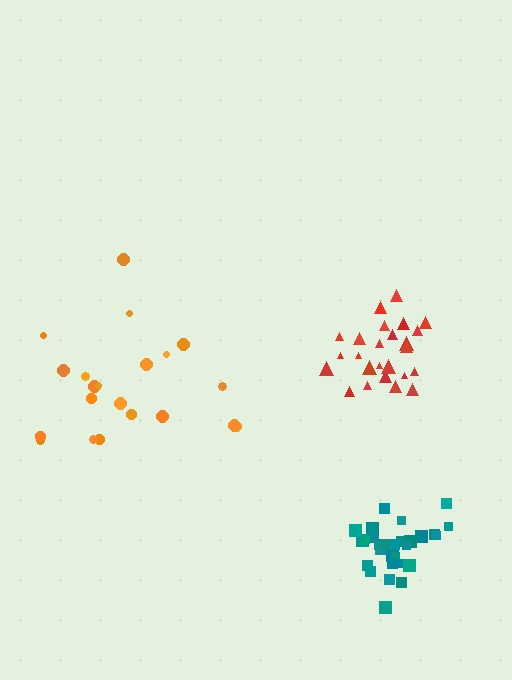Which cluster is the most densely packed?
Teal.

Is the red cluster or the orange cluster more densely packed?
Red.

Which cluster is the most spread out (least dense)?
Orange.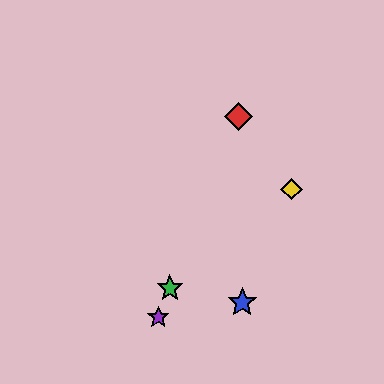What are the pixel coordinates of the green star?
The green star is at (170, 288).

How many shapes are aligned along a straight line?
3 shapes (the red diamond, the green star, the purple star) are aligned along a straight line.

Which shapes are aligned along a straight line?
The red diamond, the green star, the purple star are aligned along a straight line.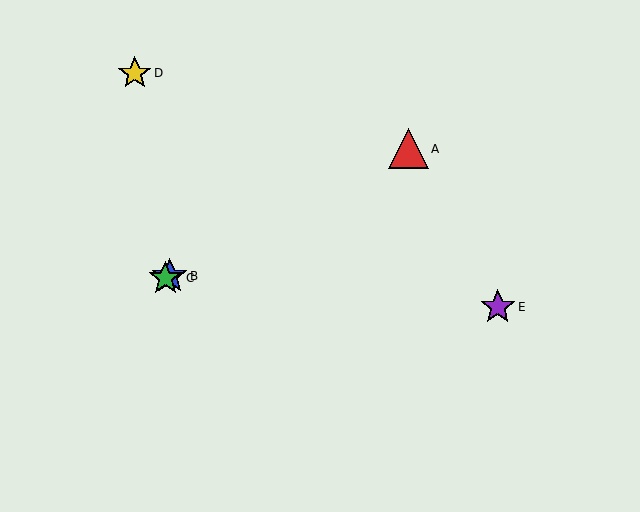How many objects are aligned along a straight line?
3 objects (A, B, C) are aligned along a straight line.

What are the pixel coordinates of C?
Object C is at (165, 278).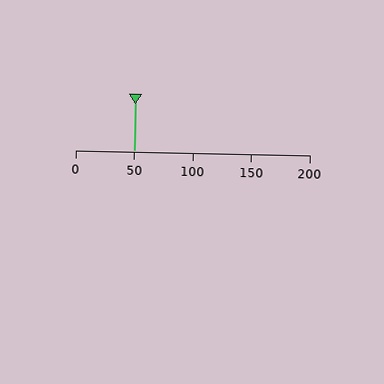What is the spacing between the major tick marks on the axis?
The major ticks are spaced 50 apart.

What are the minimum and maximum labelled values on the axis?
The axis runs from 0 to 200.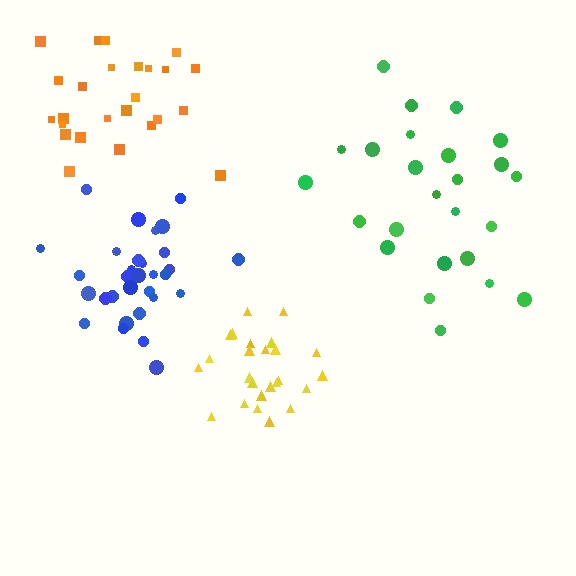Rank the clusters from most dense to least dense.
yellow, blue, orange, green.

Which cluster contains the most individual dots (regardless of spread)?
Blue (31).